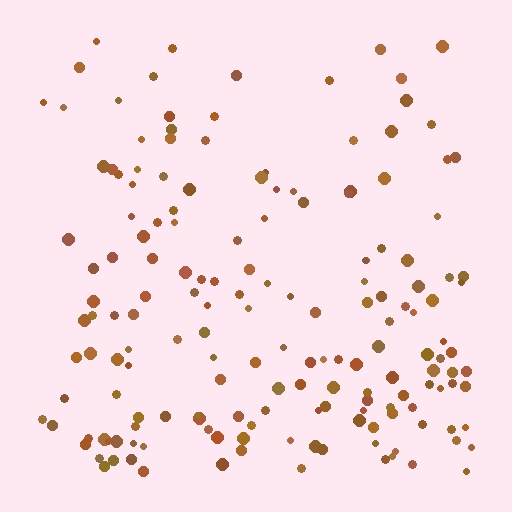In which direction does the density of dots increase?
From top to bottom, with the bottom side densest.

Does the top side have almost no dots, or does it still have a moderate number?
Still a moderate number, just noticeably fewer than the bottom.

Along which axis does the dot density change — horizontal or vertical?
Vertical.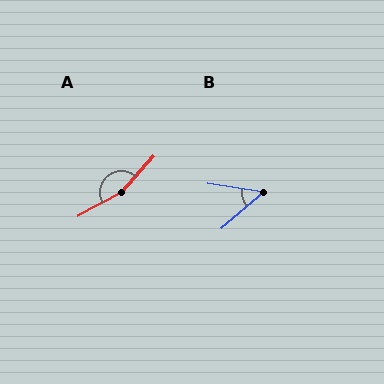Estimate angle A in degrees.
Approximately 161 degrees.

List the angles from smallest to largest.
B (49°), A (161°).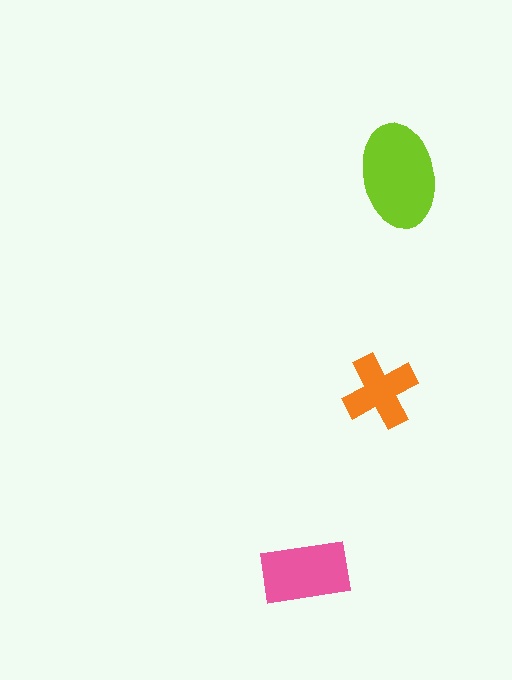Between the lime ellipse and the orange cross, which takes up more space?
The lime ellipse.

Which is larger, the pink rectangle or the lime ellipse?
The lime ellipse.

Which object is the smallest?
The orange cross.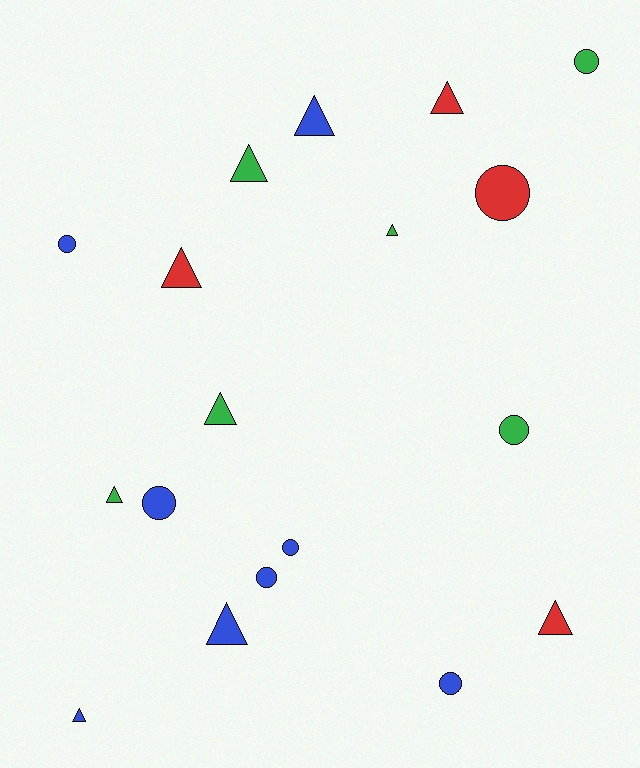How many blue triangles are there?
There are 3 blue triangles.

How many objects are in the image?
There are 18 objects.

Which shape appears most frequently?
Triangle, with 10 objects.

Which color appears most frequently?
Blue, with 8 objects.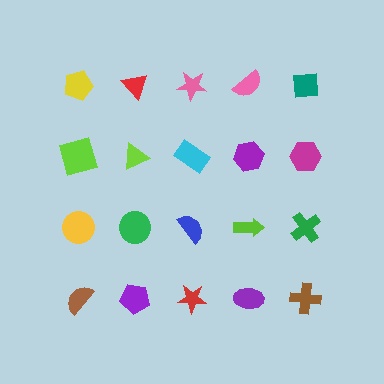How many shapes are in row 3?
5 shapes.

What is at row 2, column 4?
A purple hexagon.